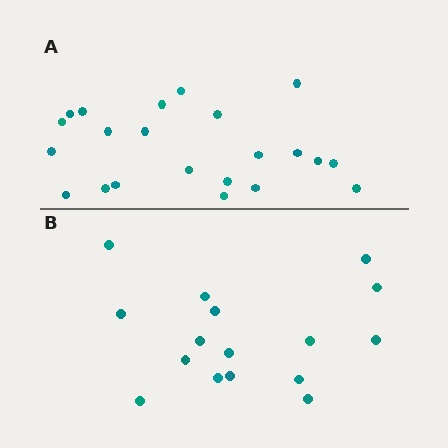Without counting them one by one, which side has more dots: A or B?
Region A (the top region) has more dots.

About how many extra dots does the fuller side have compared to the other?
Region A has about 6 more dots than region B.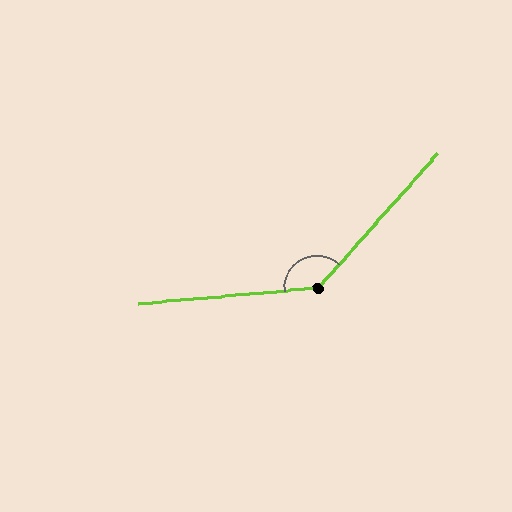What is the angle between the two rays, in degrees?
Approximately 137 degrees.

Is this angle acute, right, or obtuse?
It is obtuse.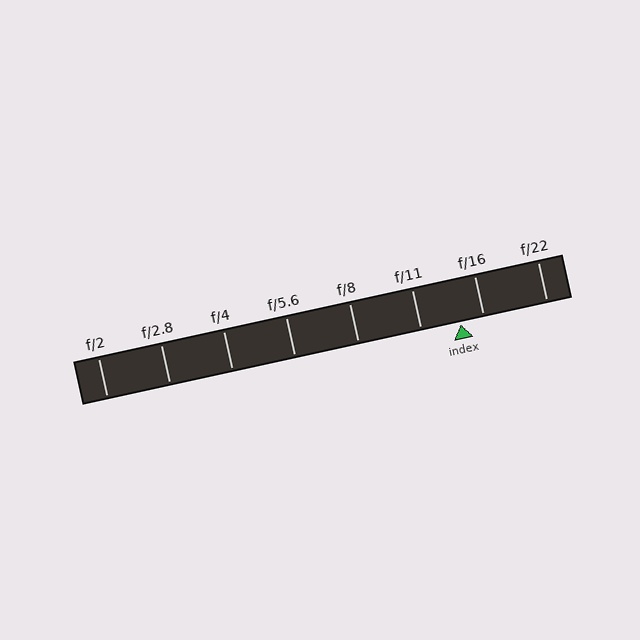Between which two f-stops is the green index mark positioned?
The index mark is between f/11 and f/16.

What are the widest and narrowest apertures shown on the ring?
The widest aperture shown is f/2 and the narrowest is f/22.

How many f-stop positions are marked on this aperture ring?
There are 8 f-stop positions marked.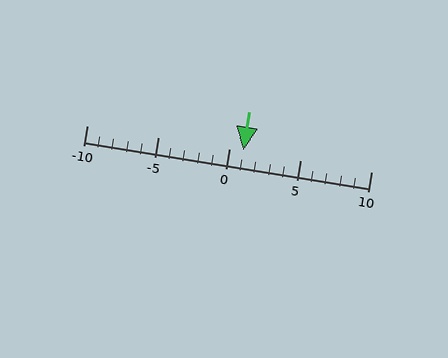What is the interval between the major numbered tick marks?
The major tick marks are spaced 5 units apart.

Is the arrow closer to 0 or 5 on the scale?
The arrow is closer to 0.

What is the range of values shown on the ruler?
The ruler shows values from -10 to 10.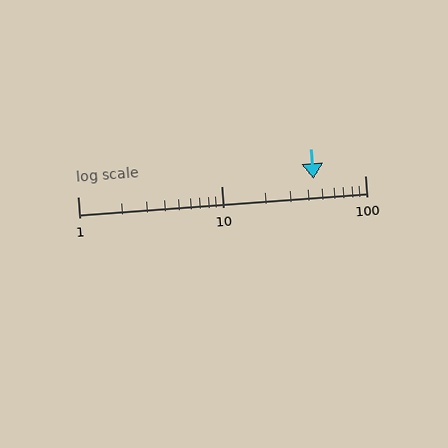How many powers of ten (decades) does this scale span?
The scale spans 2 decades, from 1 to 100.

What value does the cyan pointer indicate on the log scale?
The pointer indicates approximately 44.